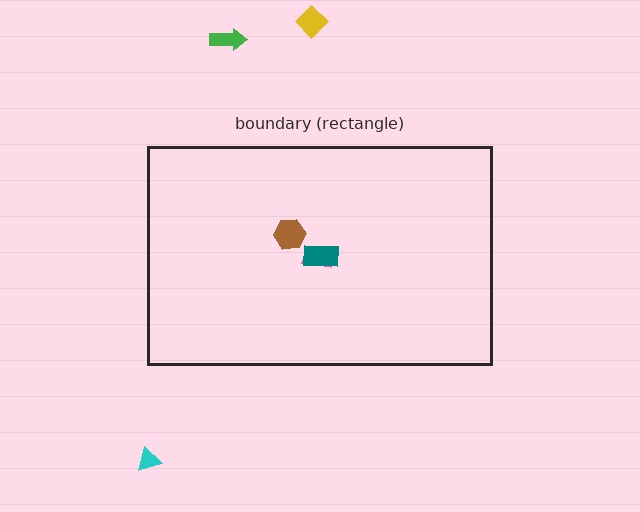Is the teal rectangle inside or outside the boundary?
Inside.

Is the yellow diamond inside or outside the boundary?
Outside.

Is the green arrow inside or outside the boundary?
Outside.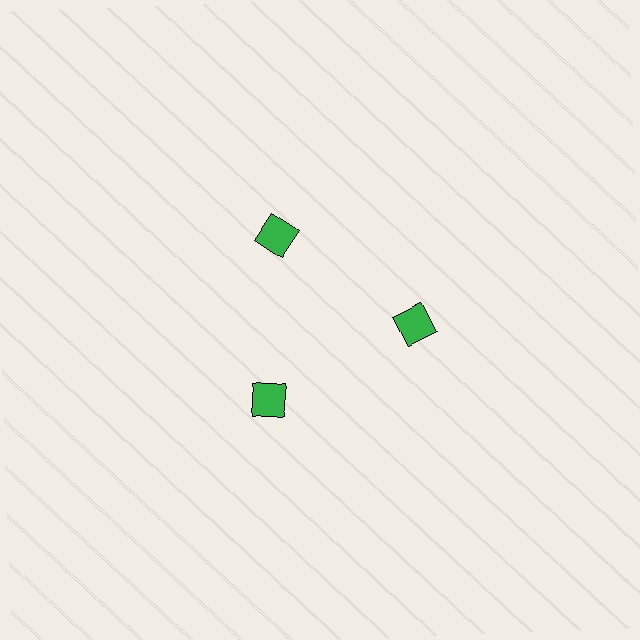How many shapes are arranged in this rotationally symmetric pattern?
There are 3 shapes, arranged in 3 groups of 1.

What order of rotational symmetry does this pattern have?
This pattern has 3-fold rotational symmetry.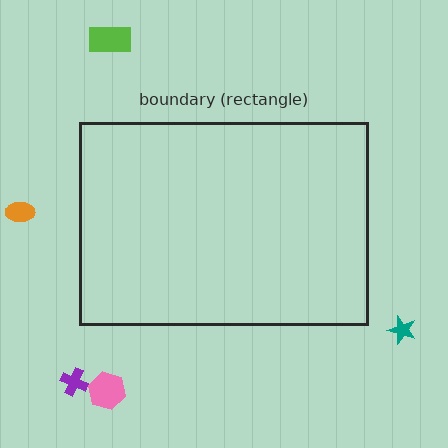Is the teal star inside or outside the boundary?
Outside.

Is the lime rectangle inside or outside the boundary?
Outside.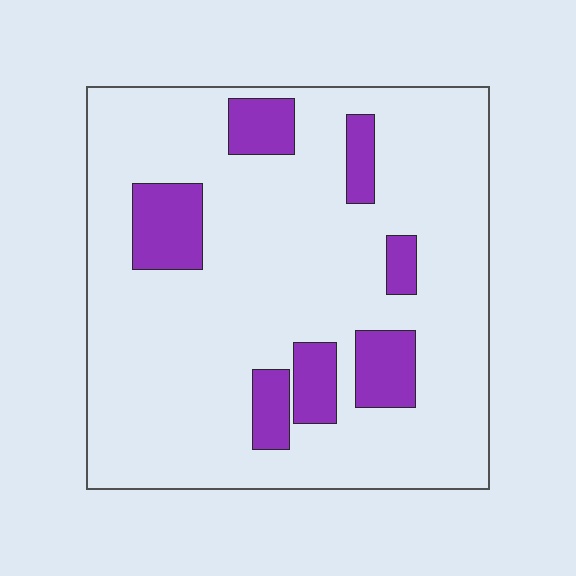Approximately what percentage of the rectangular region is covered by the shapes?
Approximately 15%.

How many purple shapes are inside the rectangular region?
7.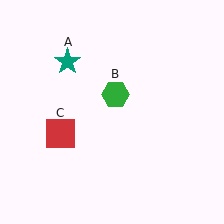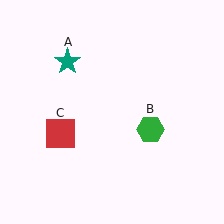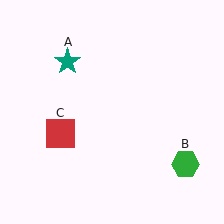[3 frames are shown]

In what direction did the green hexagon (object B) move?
The green hexagon (object B) moved down and to the right.